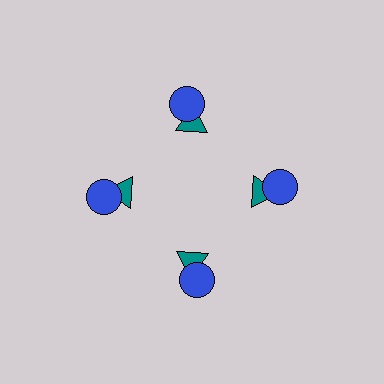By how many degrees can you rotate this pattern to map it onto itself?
The pattern maps onto itself every 90 degrees of rotation.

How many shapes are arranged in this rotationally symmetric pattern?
There are 8 shapes, arranged in 4 groups of 2.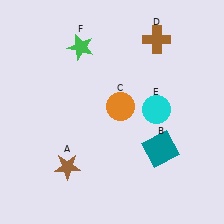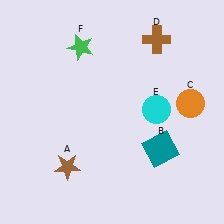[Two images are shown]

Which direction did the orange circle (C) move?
The orange circle (C) moved right.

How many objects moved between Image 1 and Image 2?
1 object moved between the two images.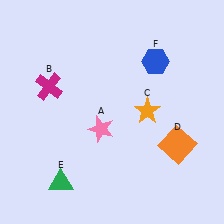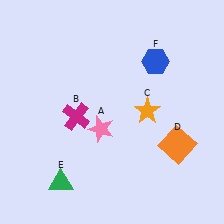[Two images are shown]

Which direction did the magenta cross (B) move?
The magenta cross (B) moved down.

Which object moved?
The magenta cross (B) moved down.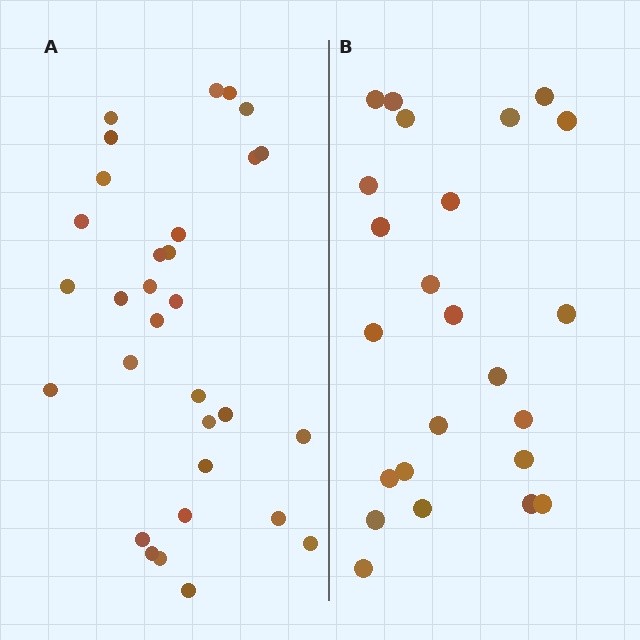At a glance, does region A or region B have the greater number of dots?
Region A (the left region) has more dots.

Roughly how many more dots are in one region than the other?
Region A has roughly 8 or so more dots than region B.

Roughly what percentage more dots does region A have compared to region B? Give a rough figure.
About 30% more.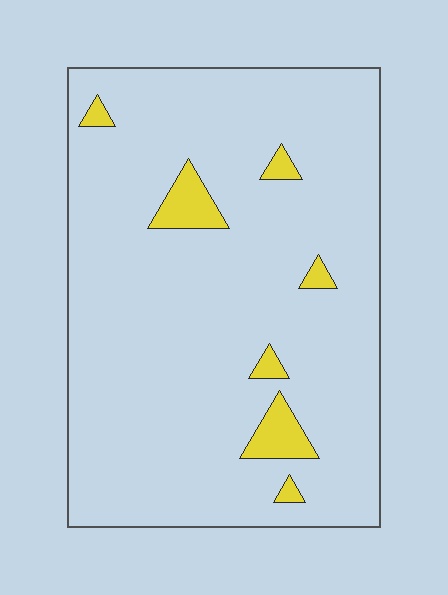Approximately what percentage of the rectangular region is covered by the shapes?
Approximately 5%.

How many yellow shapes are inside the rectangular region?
7.